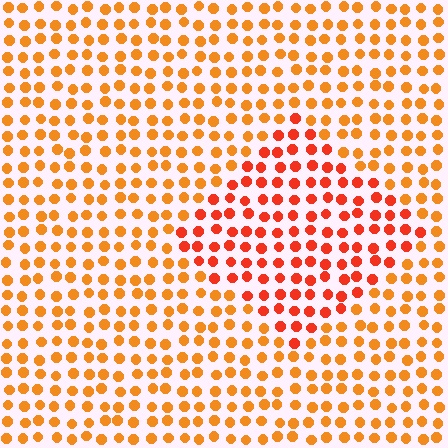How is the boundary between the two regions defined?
The boundary is defined purely by a slight shift in hue (about 26 degrees). Spacing, size, and orientation are identical on both sides.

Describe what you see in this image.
The image is filled with small orange elements in a uniform arrangement. A diamond-shaped region is visible where the elements are tinted to a slightly different hue, forming a subtle color boundary.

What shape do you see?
I see a diamond.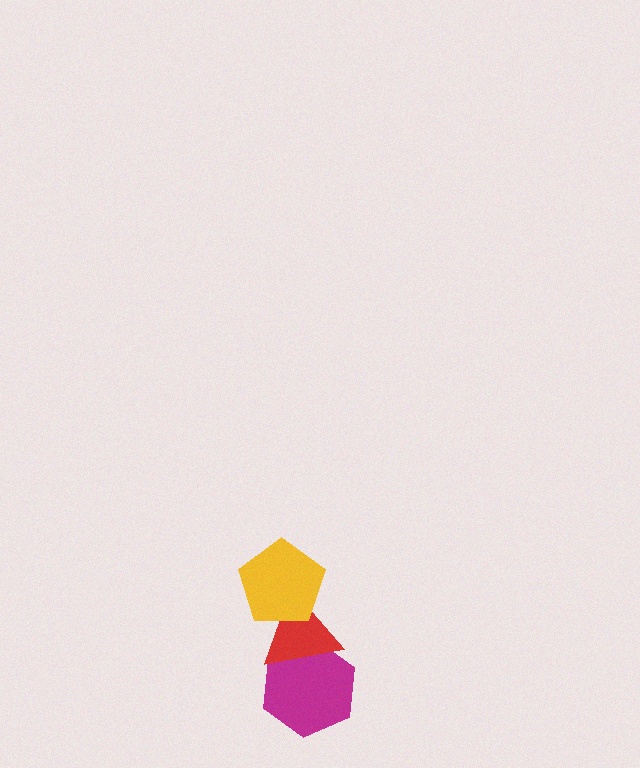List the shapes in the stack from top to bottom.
From top to bottom: the yellow pentagon, the red triangle, the magenta hexagon.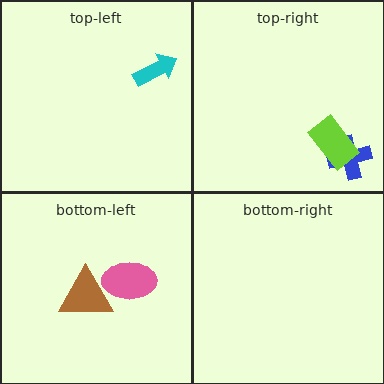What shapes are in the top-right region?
The blue cross, the lime rectangle.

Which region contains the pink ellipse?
The bottom-left region.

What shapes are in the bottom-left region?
The pink ellipse, the brown triangle.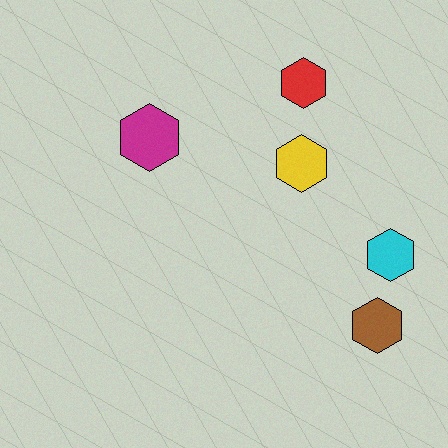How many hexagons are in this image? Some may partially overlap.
There are 5 hexagons.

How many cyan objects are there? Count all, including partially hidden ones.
There is 1 cyan object.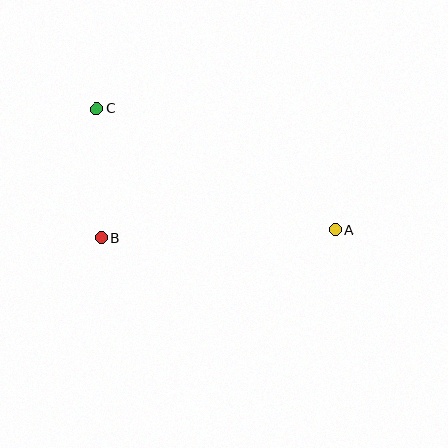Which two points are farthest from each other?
Points A and C are farthest from each other.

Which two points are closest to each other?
Points B and C are closest to each other.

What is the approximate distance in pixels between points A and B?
The distance between A and B is approximately 234 pixels.